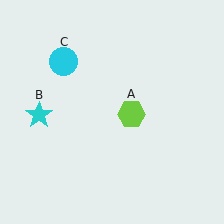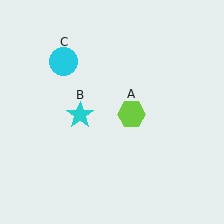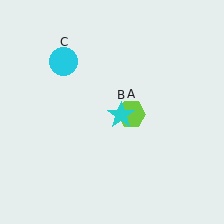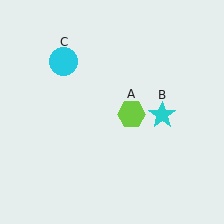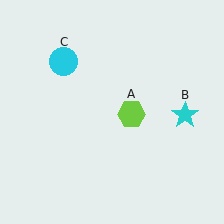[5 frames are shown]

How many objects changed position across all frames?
1 object changed position: cyan star (object B).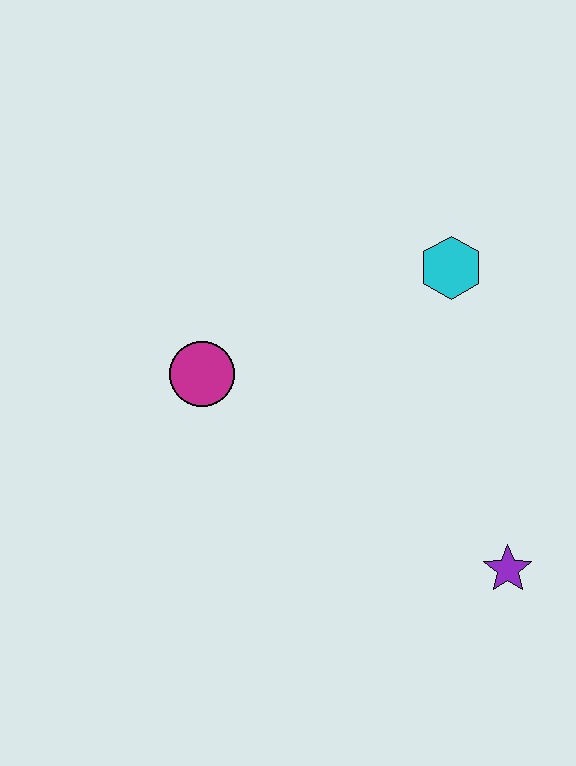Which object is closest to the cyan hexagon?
The magenta circle is closest to the cyan hexagon.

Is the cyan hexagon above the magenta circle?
Yes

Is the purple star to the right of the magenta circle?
Yes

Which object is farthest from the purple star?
The magenta circle is farthest from the purple star.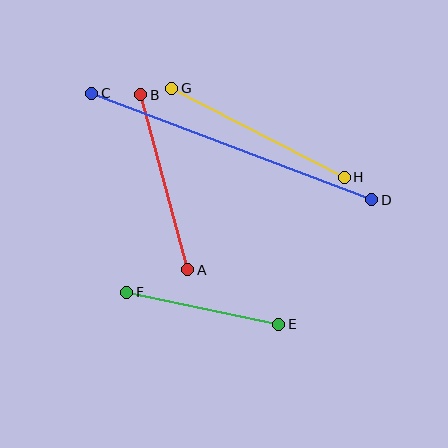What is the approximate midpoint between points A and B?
The midpoint is at approximately (164, 182) pixels.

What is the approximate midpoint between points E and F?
The midpoint is at approximately (203, 308) pixels.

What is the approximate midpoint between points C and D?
The midpoint is at approximately (232, 147) pixels.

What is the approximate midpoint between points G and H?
The midpoint is at approximately (258, 133) pixels.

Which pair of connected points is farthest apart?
Points C and D are farthest apart.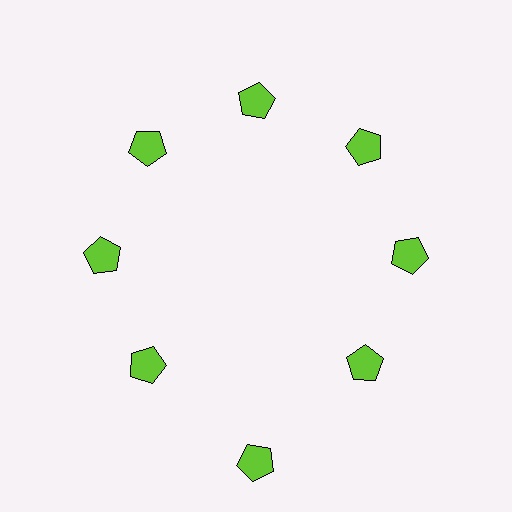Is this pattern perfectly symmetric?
No. The 8 lime pentagons are arranged in a ring, but one element near the 6 o'clock position is pushed outward from the center, breaking the 8-fold rotational symmetry.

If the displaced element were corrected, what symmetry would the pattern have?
It would have 8-fold rotational symmetry — the pattern would map onto itself every 45 degrees.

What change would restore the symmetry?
The symmetry would be restored by moving it inward, back onto the ring so that all 8 pentagons sit at equal angles and equal distance from the center.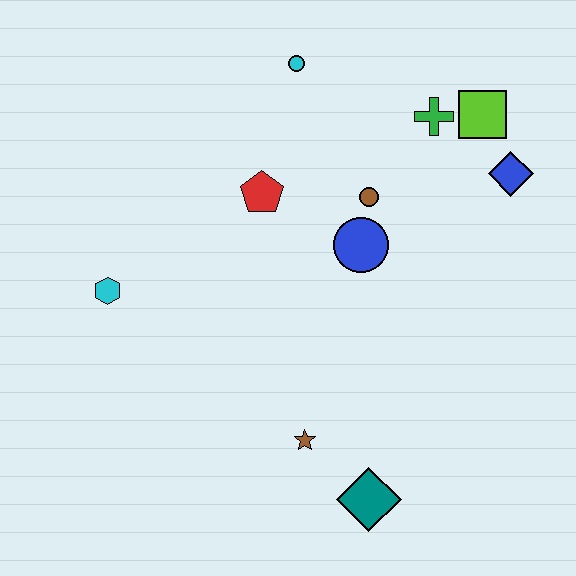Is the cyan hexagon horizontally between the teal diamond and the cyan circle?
No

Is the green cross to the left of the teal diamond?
No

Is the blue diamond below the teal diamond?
No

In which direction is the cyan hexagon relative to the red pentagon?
The cyan hexagon is to the left of the red pentagon.